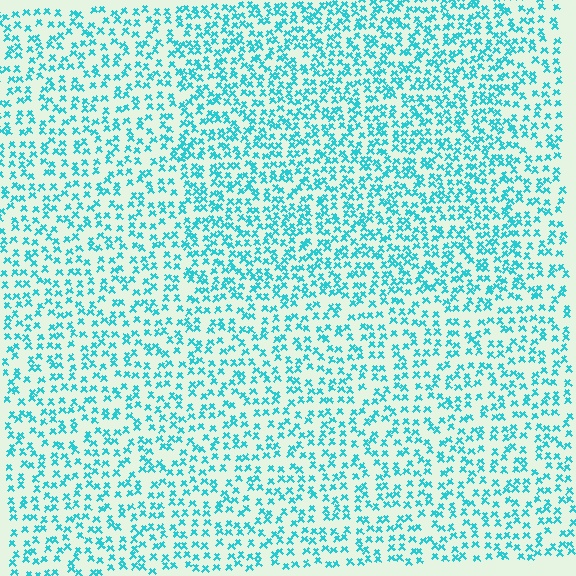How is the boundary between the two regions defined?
The boundary is defined by a change in element density (approximately 1.5x ratio). All elements are the same color, size, and shape.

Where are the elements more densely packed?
The elements are more densely packed inside the rectangle boundary.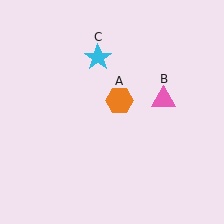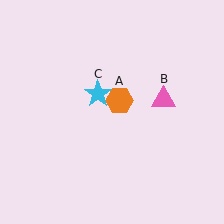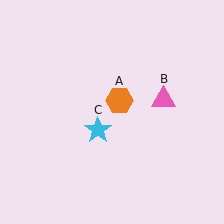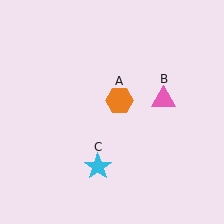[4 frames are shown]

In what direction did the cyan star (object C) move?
The cyan star (object C) moved down.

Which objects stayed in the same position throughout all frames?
Orange hexagon (object A) and pink triangle (object B) remained stationary.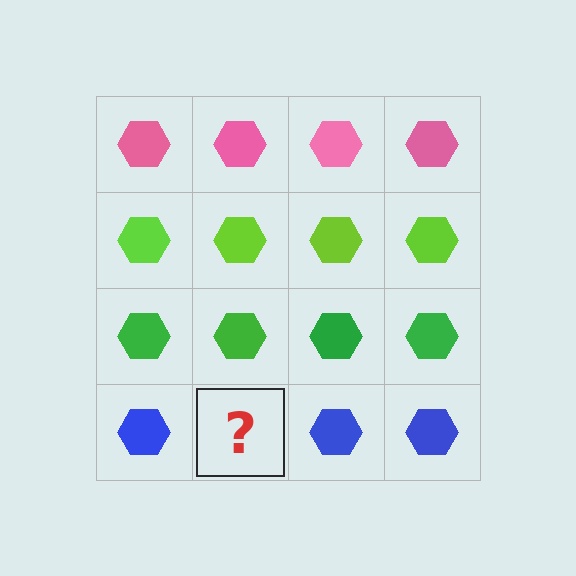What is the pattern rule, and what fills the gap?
The rule is that each row has a consistent color. The gap should be filled with a blue hexagon.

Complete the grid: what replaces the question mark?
The question mark should be replaced with a blue hexagon.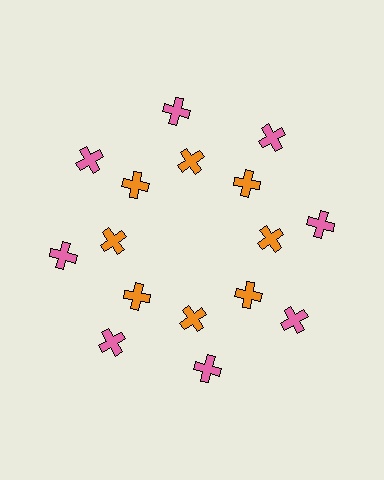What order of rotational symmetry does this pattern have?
This pattern has 8-fold rotational symmetry.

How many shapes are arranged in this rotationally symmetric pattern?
There are 16 shapes, arranged in 8 groups of 2.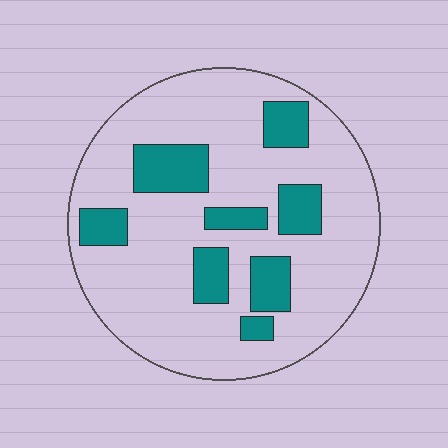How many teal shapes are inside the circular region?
8.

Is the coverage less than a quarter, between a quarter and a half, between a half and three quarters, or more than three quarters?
Less than a quarter.